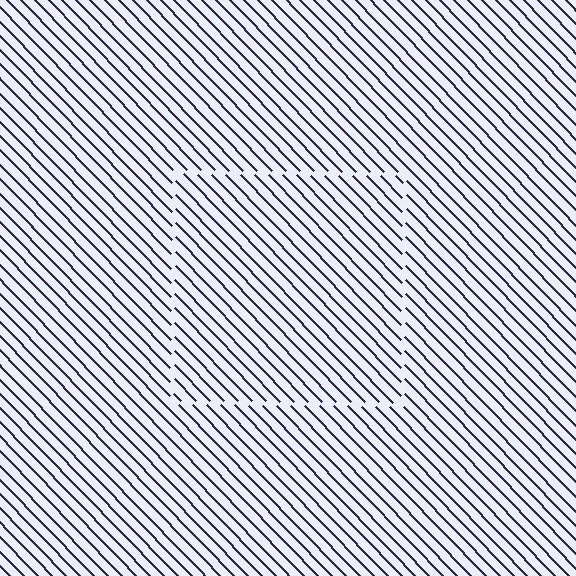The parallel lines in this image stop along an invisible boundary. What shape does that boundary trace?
An illusory square. The interior of the shape contains the same grating, shifted by half a period — the contour is defined by the phase discontinuity where line-ends from the inner and outer gratings abut.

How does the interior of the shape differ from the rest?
The interior of the shape contains the same grating, shifted by half a period — the contour is defined by the phase discontinuity where line-ends from the inner and outer gratings abut.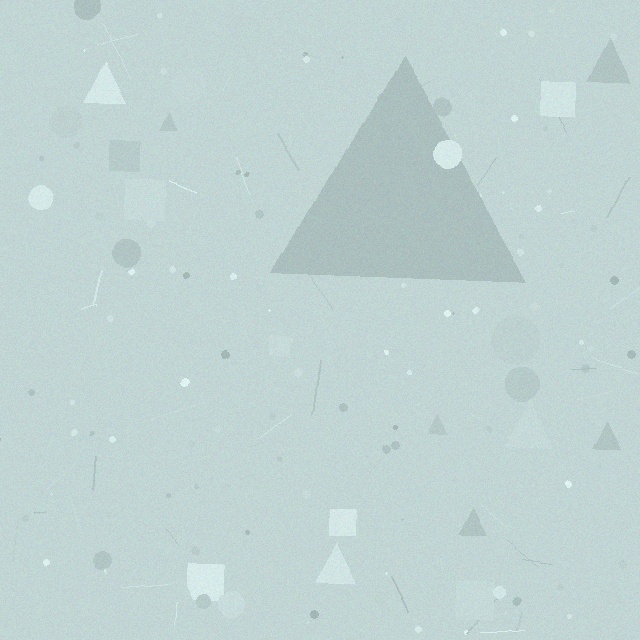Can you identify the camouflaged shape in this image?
The camouflaged shape is a triangle.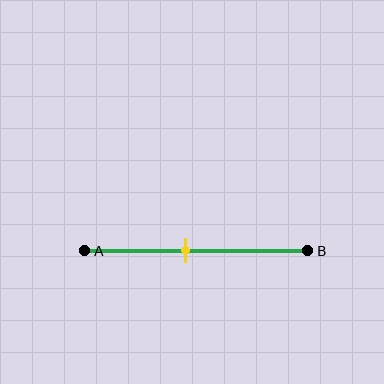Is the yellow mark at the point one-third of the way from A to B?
No, the mark is at about 45% from A, not at the 33% one-third point.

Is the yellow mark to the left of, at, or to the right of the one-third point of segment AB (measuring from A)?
The yellow mark is to the right of the one-third point of segment AB.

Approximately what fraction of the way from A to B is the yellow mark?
The yellow mark is approximately 45% of the way from A to B.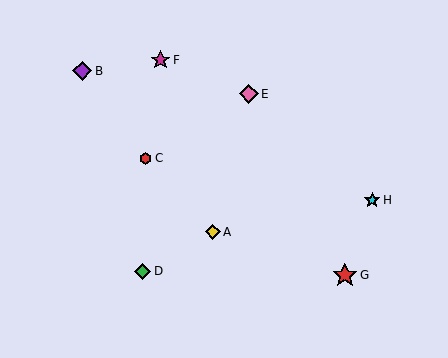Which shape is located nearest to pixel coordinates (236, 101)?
The pink diamond (labeled E) at (249, 94) is nearest to that location.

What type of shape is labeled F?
Shape F is a magenta star.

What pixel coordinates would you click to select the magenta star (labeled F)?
Click at (160, 60) to select the magenta star F.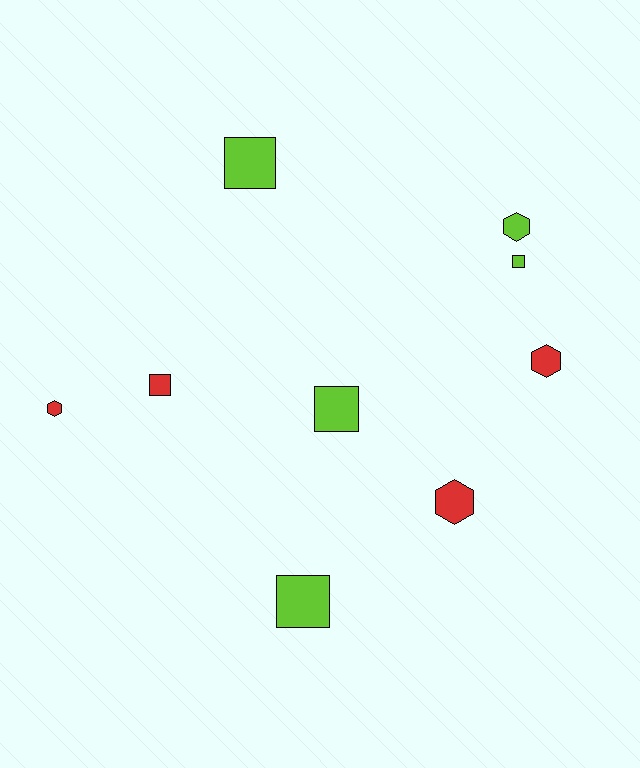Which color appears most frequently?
Lime, with 5 objects.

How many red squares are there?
There is 1 red square.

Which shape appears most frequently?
Square, with 5 objects.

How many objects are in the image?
There are 9 objects.